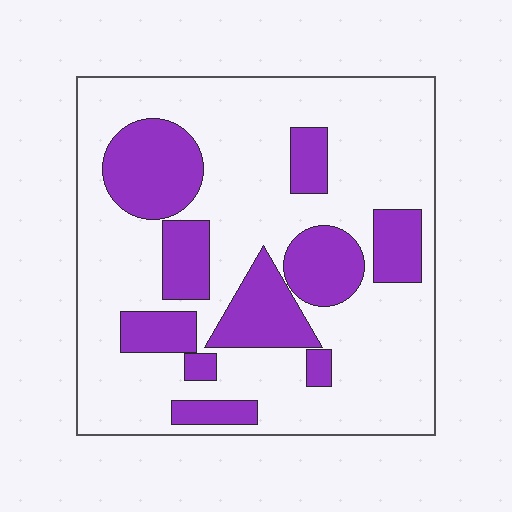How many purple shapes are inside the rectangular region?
10.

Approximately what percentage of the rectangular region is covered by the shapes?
Approximately 30%.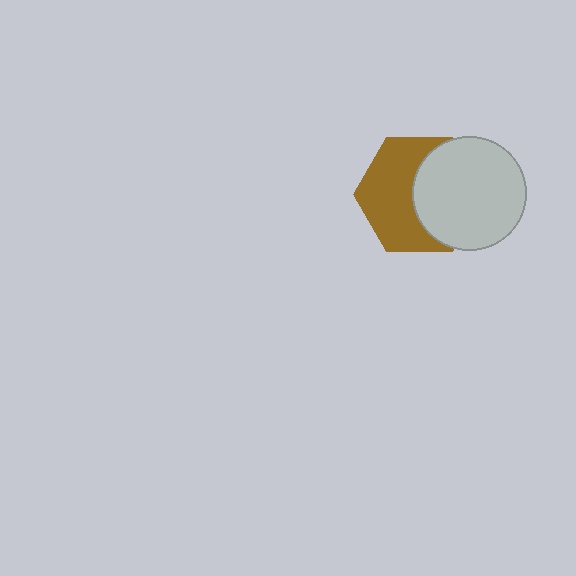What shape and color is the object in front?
The object in front is a light gray circle.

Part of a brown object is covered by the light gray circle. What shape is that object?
It is a hexagon.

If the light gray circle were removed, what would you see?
You would see the complete brown hexagon.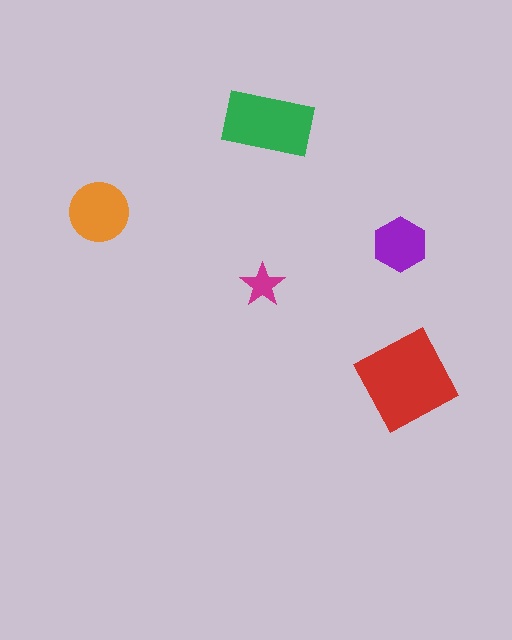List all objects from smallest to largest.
The magenta star, the purple hexagon, the orange circle, the green rectangle, the red diamond.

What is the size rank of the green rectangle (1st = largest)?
2nd.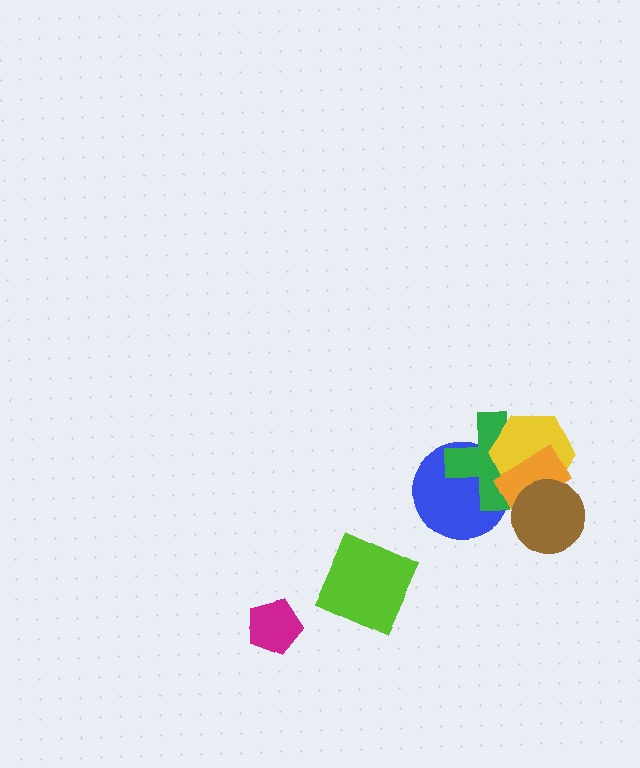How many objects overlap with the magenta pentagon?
0 objects overlap with the magenta pentagon.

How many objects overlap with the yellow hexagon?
4 objects overlap with the yellow hexagon.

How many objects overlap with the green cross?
3 objects overlap with the green cross.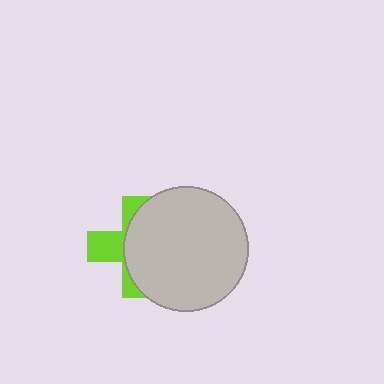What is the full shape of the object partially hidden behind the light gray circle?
The partially hidden object is a lime cross.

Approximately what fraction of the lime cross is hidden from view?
Roughly 63% of the lime cross is hidden behind the light gray circle.